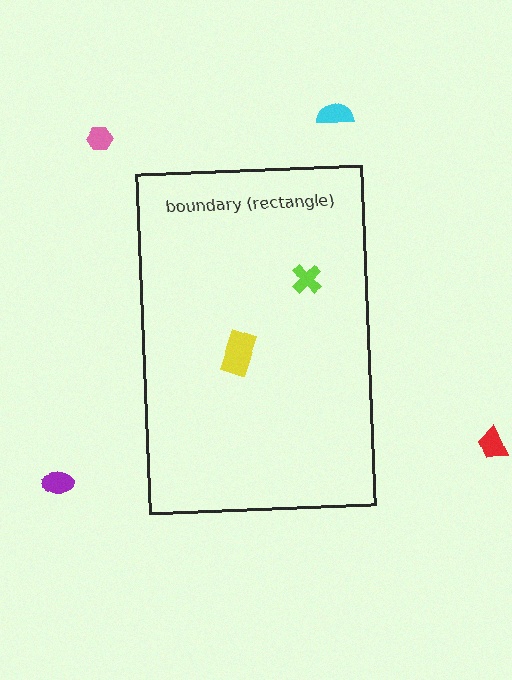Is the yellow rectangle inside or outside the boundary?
Inside.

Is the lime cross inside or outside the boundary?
Inside.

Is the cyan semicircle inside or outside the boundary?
Outside.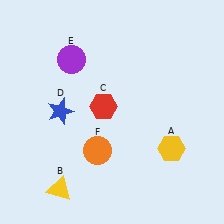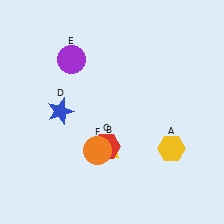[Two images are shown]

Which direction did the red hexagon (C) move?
The red hexagon (C) moved down.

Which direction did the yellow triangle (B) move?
The yellow triangle (B) moved right.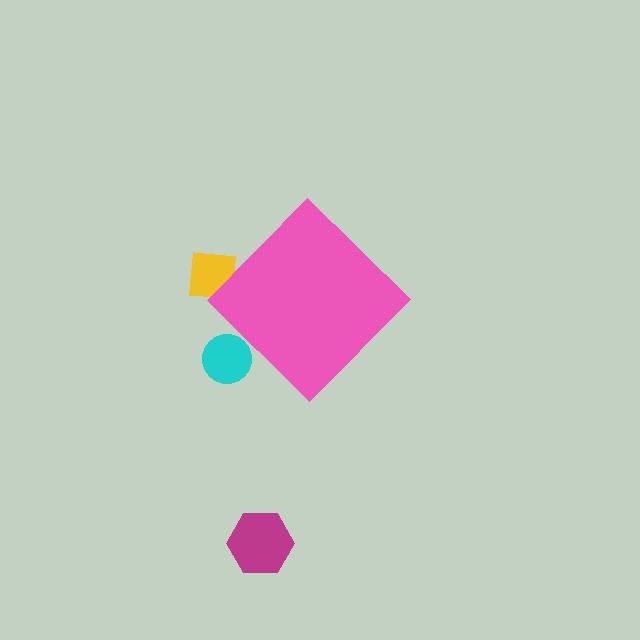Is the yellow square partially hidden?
Yes, the yellow square is partially hidden behind the pink diamond.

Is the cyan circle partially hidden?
Yes, the cyan circle is partially hidden behind the pink diamond.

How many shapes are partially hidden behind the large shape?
2 shapes are partially hidden.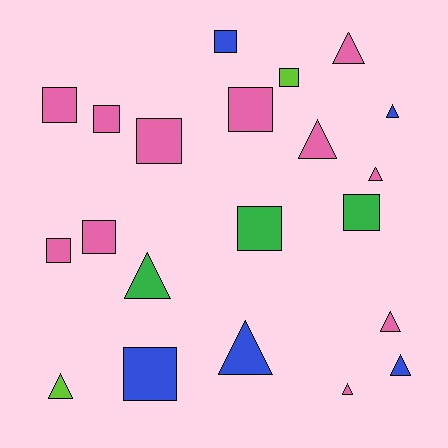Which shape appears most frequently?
Square, with 11 objects.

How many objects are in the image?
There are 21 objects.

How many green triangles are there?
There is 1 green triangle.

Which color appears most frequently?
Pink, with 11 objects.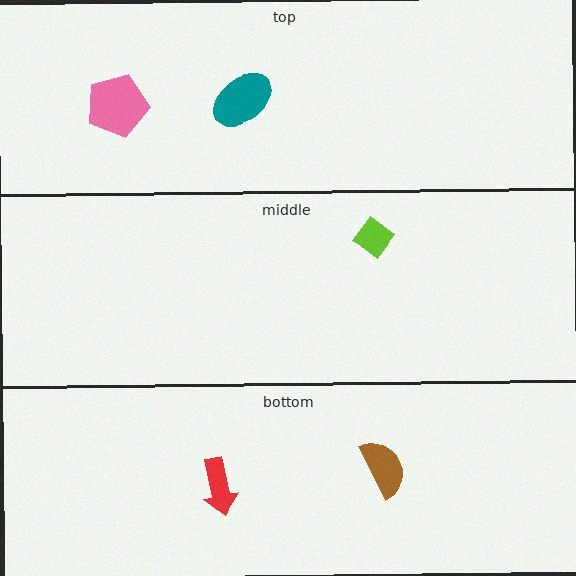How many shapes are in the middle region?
1.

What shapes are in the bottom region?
The brown semicircle, the red arrow.